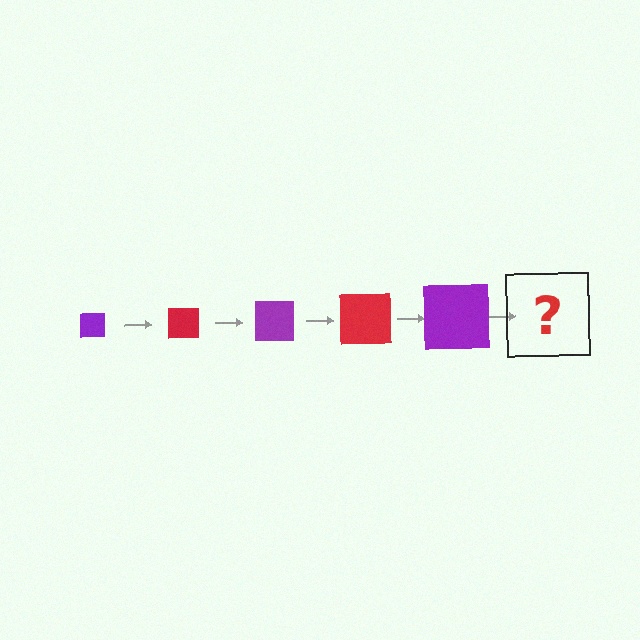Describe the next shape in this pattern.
It should be a red square, larger than the previous one.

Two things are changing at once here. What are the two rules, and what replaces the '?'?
The two rules are that the square grows larger each step and the color cycles through purple and red. The '?' should be a red square, larger than the previous one.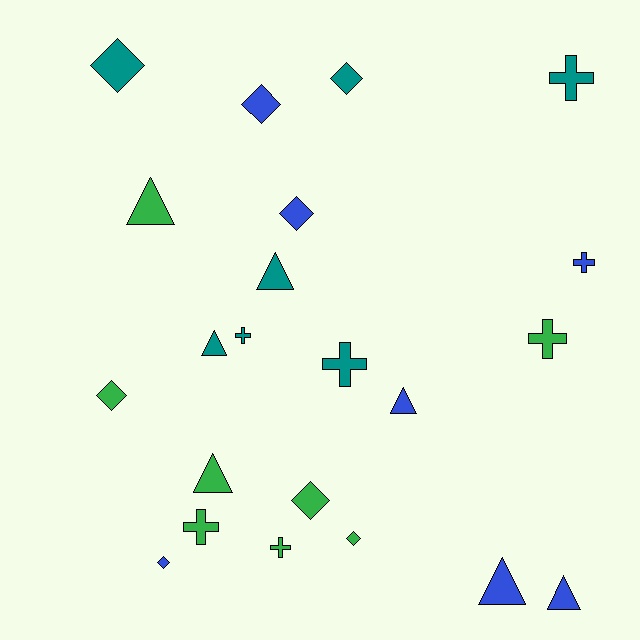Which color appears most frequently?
Green, with 8 objects.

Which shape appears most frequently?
Diamond, with 8 objects.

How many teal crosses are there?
There are 3 teal crosses.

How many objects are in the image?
There are 22 objects.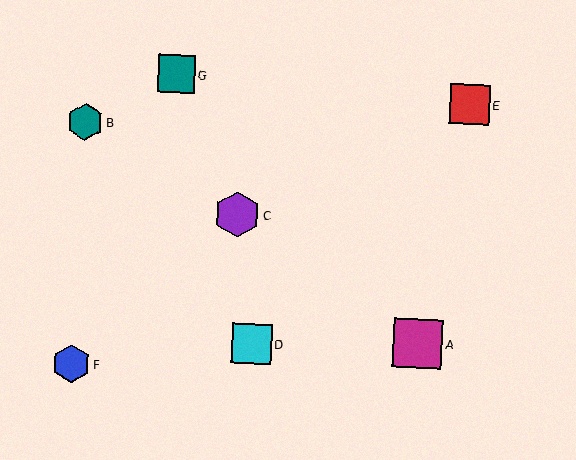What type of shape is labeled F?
Shape F is a blue hexagon.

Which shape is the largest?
The magenta square (labeled A) is the largest.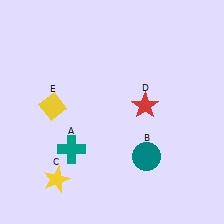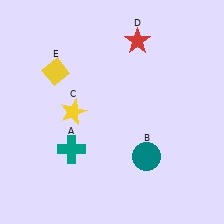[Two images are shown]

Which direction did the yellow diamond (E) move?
The yellow diamond (E) moved up.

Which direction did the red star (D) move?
The red star (D) moved up.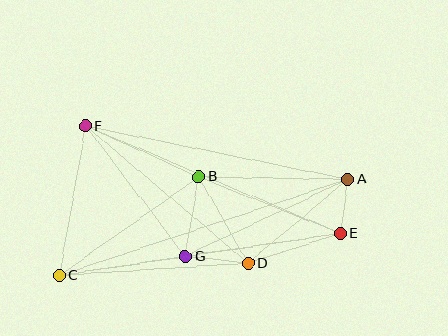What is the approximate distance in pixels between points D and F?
The distance between D and F is approximately 212 pixels.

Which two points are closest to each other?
Points A and E are closest to each other.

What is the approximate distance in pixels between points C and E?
The distance between C and E is approximately 284 pixels.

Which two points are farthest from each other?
Points A and C are farthest from each other.